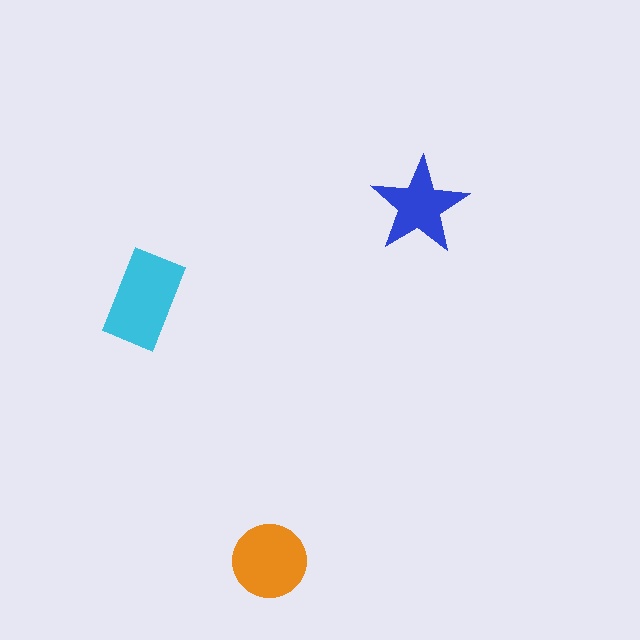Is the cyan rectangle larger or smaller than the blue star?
Larger.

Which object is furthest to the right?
The blue star is rightmost.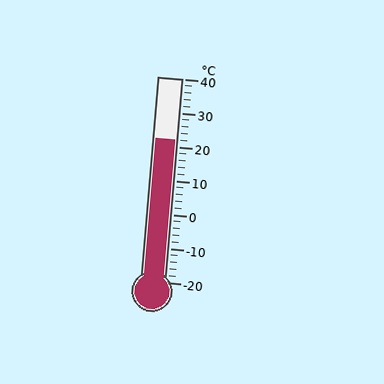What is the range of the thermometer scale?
The thermometer scale ranges from -20°C to 40°C.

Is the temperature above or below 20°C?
The temperature is above 20°C.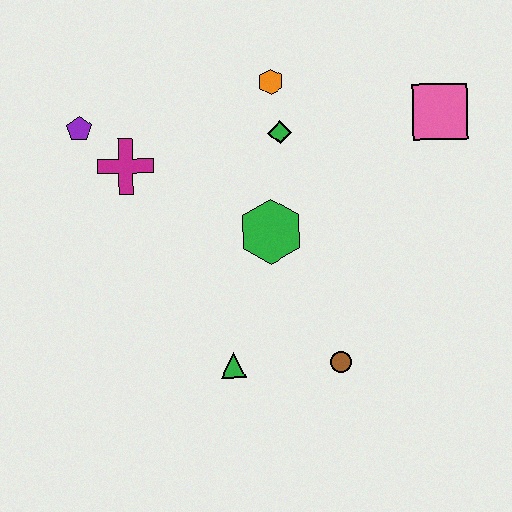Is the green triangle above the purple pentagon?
No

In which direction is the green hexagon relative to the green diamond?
The green hexagon is below the green diamond.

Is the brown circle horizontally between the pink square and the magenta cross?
Yes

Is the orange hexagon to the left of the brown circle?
Yes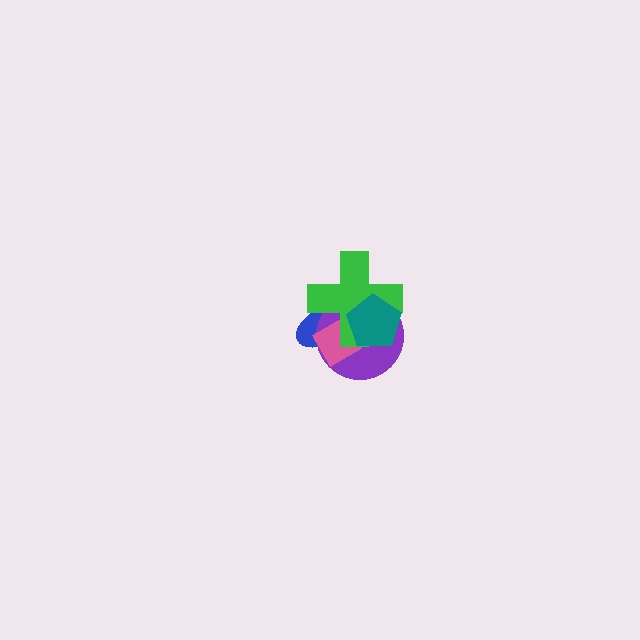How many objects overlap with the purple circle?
4 objects overlap with the purple circle.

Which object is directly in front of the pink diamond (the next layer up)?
The green cross is directly in front of the pink diamond.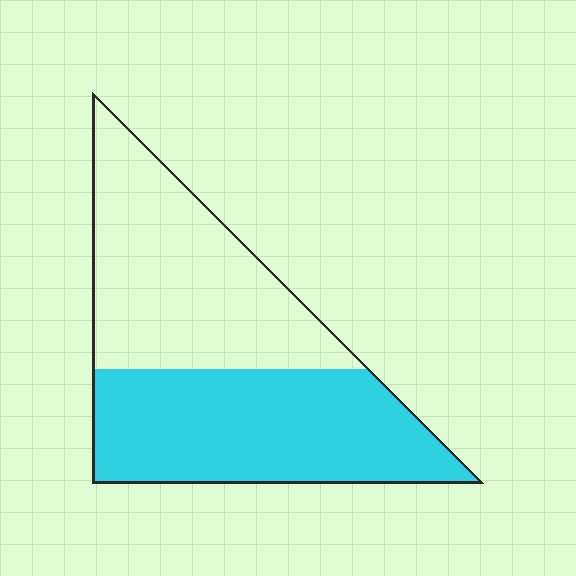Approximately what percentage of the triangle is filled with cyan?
Approximately 50%.